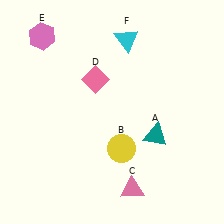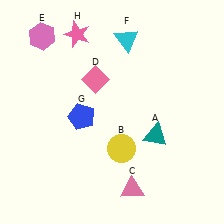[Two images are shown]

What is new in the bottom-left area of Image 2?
A blue pentagon (G) was added in the bottom-left area of Image 2.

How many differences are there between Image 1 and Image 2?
There are 2 differences between the two images.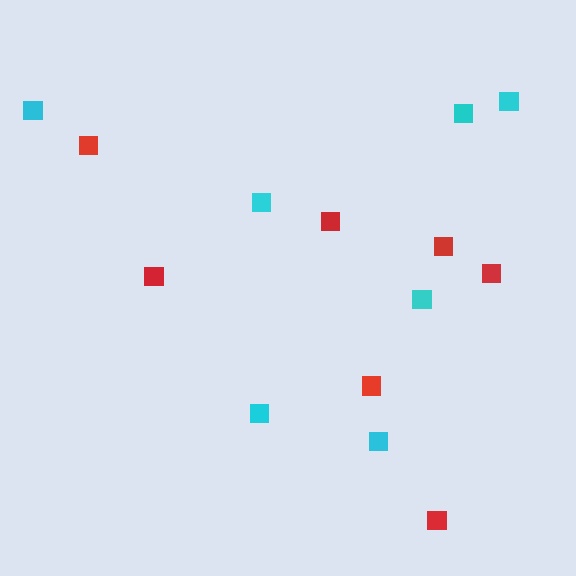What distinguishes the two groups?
There are 2 groups: one group of cyan squares (7) and one group of red squares (7).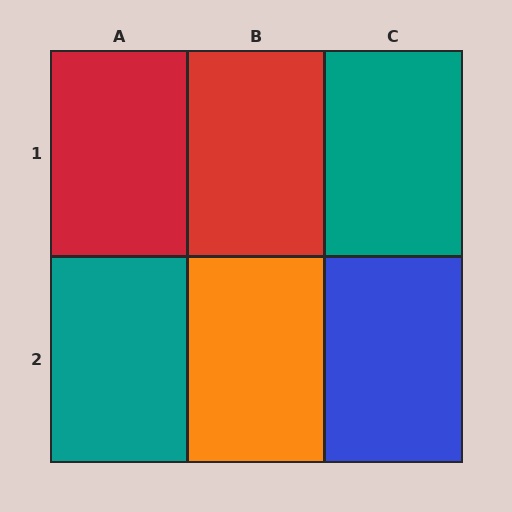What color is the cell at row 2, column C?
Blue.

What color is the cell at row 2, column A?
Teal.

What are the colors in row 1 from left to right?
Red, red, teal.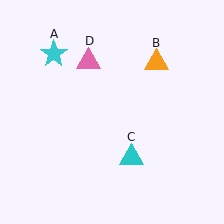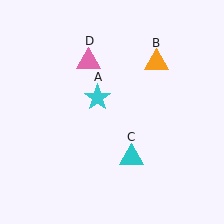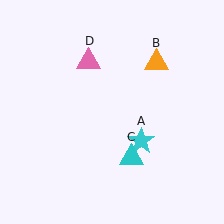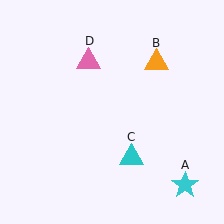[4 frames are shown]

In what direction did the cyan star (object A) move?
The cyan star (object A) moved down and to the right.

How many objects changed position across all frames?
1 object changed position: cyan star (object A).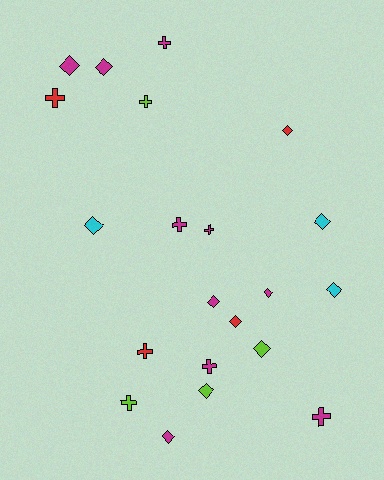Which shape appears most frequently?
Diamond, with 12 objects.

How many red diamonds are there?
There are 2 red diamonds.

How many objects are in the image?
There are 21 objects.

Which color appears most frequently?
Magenta, with 10 objects.